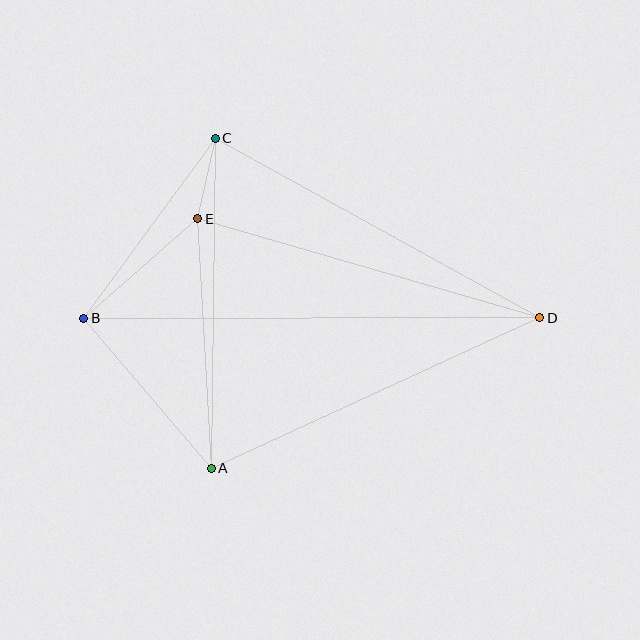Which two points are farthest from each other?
Points B and D are farthest from each other.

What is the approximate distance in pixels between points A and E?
The distance between A and E is approximately 250 pixels.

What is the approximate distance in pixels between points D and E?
The distance between D and E is approximately 356 pixels.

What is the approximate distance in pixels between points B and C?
The distance between B and C is approximately 223 pixels.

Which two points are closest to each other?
Points C and E are closest to each other.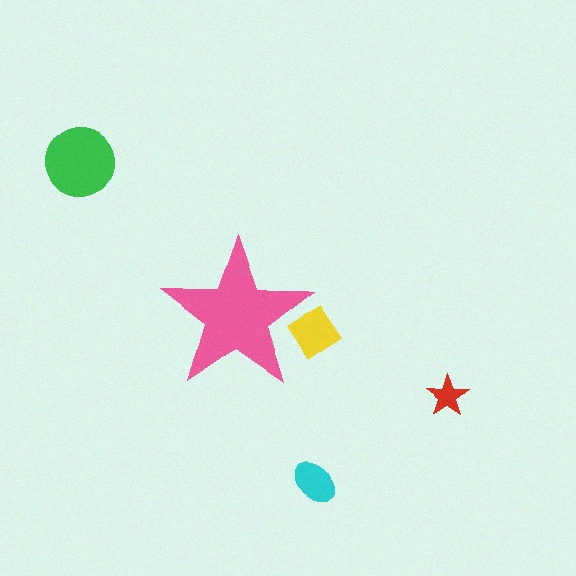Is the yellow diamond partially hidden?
Yes, the yellow diamond is partially hidden behind the pink star.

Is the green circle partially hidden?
No, the green circle is fully visible.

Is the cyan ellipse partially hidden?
No, the cyan ellipse is fully visible.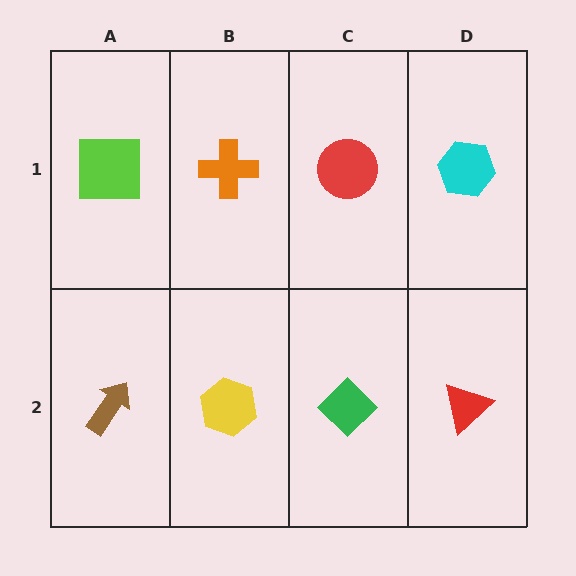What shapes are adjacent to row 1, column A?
A brown arrow (row 2, column A), an orange cross (row 1, column B).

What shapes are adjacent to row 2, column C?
A red circle (row 1, column C), a yellow hexagon (row 2, column B), a red triangle (row 2, column D).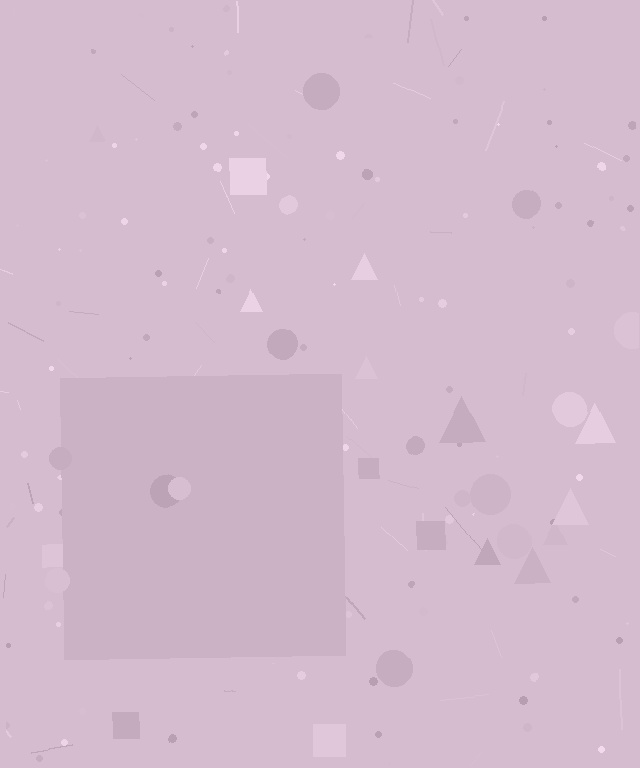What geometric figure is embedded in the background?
A square is embedded in the background.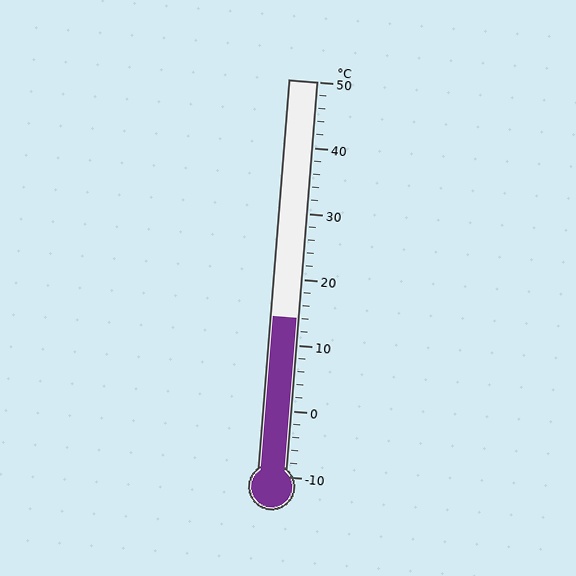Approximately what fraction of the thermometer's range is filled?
The thermometer is filled to approximately 40% of its range.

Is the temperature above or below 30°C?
The temperature is below 30°C.